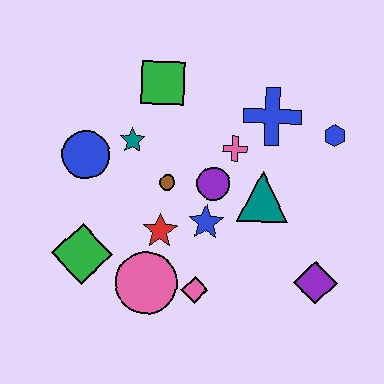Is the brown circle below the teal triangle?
No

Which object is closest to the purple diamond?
The teal triangle is closest to the purple diamond.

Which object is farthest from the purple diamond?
The blue circle is farthest from the purple diamond.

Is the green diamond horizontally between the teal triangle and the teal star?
No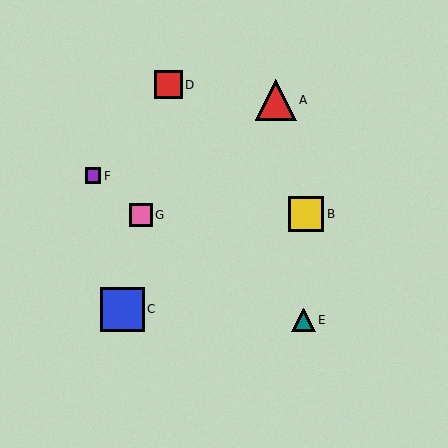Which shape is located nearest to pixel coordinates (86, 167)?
The purple square (labeled F) at (93, 176) is nearest to that location.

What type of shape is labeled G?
Shape G is a pink square.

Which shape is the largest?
The blue square (labeled C) is the largest.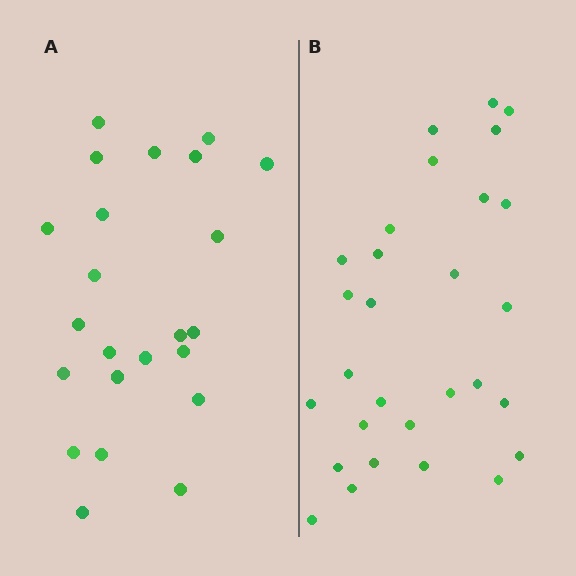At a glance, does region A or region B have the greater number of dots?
Region B (the right region) has more dots.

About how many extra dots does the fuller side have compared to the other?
Region B has about 6 more dots than region A.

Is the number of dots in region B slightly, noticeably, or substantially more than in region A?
Region B has noticeably more, but not dramatically so. The ratio is roughly 1.3 to 1.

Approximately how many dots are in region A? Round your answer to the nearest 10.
About 20 dots. (The exact count is 23, which rounds to 20.)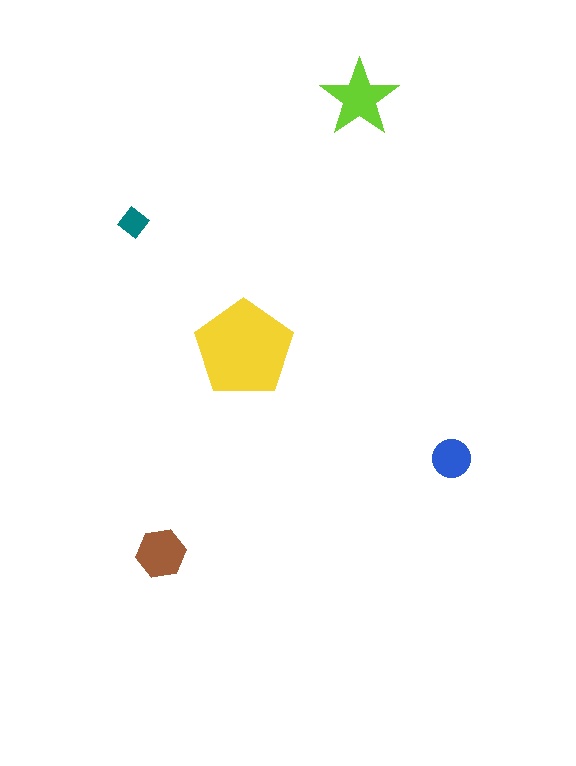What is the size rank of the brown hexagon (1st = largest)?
3rd.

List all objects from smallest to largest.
The teal diamond, the blue circle, the brown hexagon, the lime star, the yellow pentagon.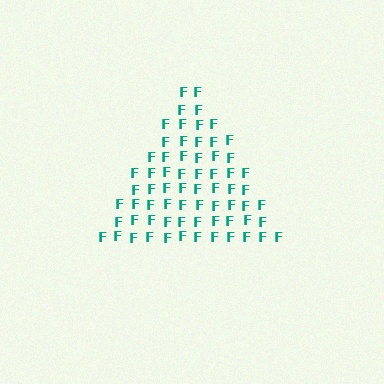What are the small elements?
The small elements are letter F's.